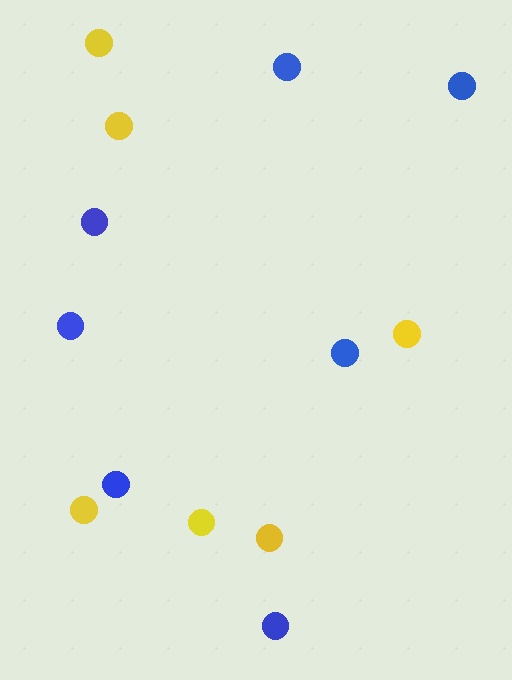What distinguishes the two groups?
There are 2 groups: one group of yellow circles (6) and one group of blue circles (7).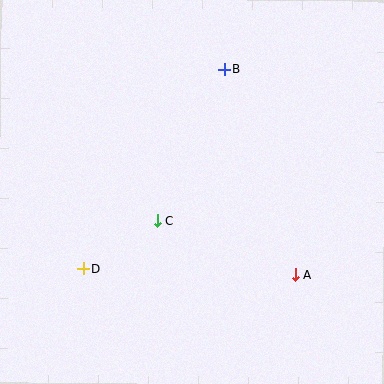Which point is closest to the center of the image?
Point C at (157, 221) is closest to the center.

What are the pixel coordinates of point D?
Point D is at (84, 269).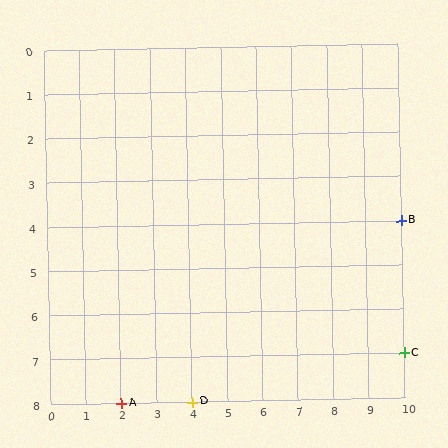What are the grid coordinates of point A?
Point A is at grid coordinates (2, 8).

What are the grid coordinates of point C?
Point C is at grid coordinates (10, 7).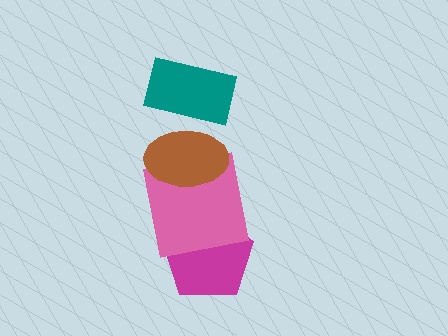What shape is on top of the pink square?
The brown ellipse is on top of the pink square.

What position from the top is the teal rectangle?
The teal rectangle is 1st from the top.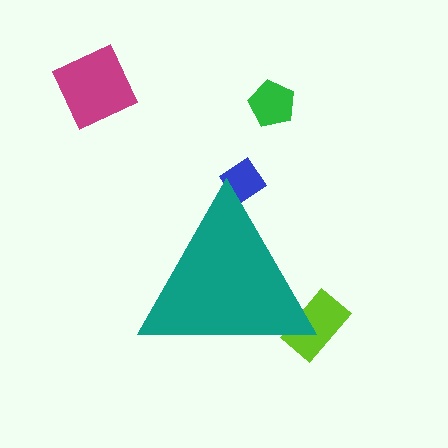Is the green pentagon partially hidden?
No, the green pentagon is fully visible.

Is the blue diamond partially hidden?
Yes, the blue diamond is partially hidden behind the teal triangle.